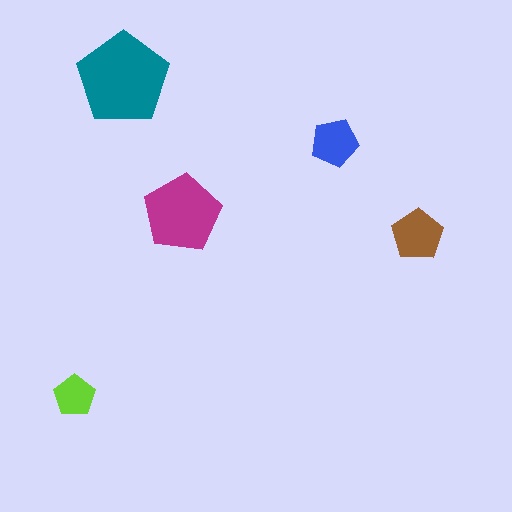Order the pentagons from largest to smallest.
the teal one, the magenta one, the brown one, the blue one, the lime one.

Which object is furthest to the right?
The brown pentagon is rightmost.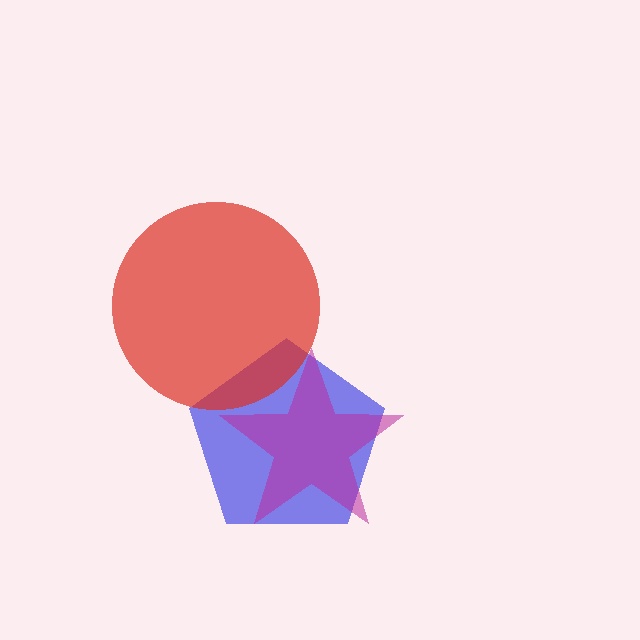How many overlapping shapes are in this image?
There are 3 overlapping shapes in the image.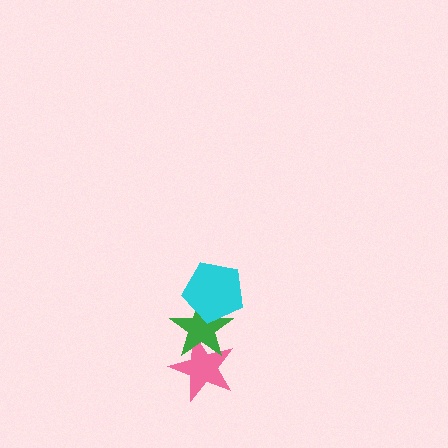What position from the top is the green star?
The green star is 2nd from the top.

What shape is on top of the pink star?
The green star is on top of the pink star.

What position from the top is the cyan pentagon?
The cyan pentagon is 1st from the top.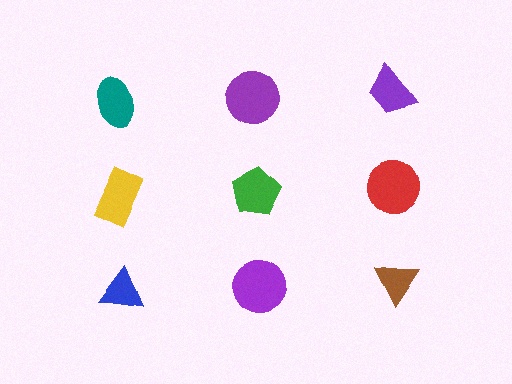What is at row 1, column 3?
A purple trapezoid.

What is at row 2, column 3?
A red circle.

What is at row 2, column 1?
A yellow rectangle.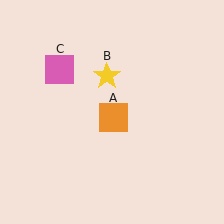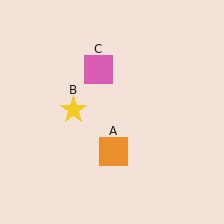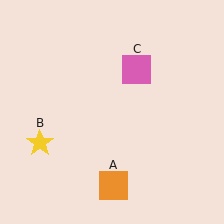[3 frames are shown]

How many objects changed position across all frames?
3 objects changed position: orange square (object A), yellow star (object B), pink square (object C).